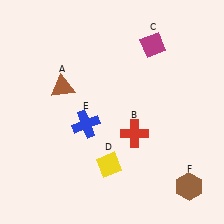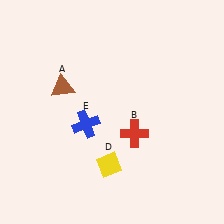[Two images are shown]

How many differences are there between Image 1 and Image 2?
There are 2 differences between the two images.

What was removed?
The magenta diamond (C), the brown hexagon (F) were removed in Image 2.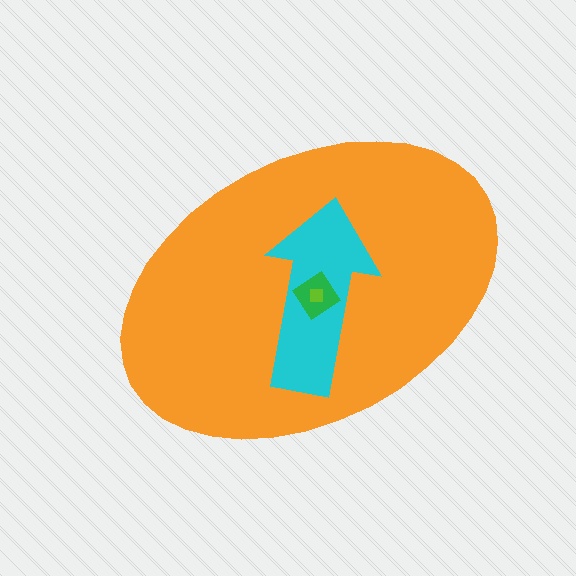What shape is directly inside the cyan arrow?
The green diamond.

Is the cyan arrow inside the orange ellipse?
Yes.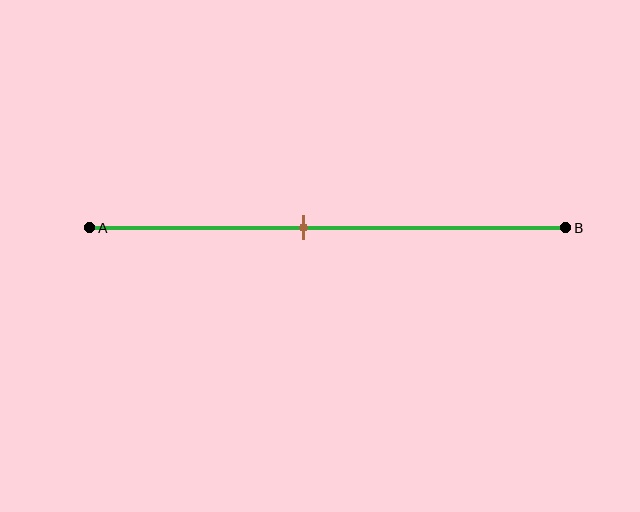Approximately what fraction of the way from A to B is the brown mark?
The brown mark is approximately 45% of the way from A to B.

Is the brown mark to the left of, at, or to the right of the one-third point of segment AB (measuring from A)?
The brown mark is to the right of the one-third point of segment AB.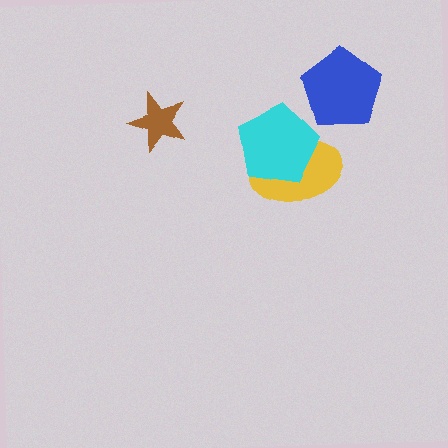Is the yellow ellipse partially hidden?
Yes, it is partially covered by another shape.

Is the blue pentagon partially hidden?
No, no other shape covers it.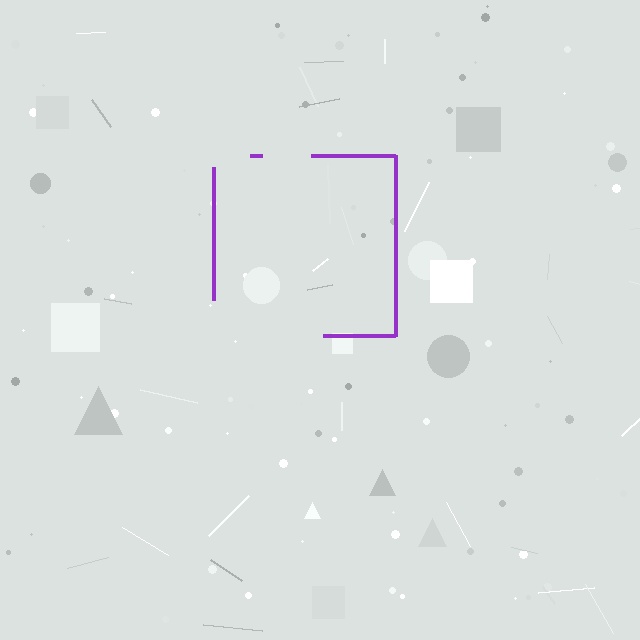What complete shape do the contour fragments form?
The contour fragments form a square.